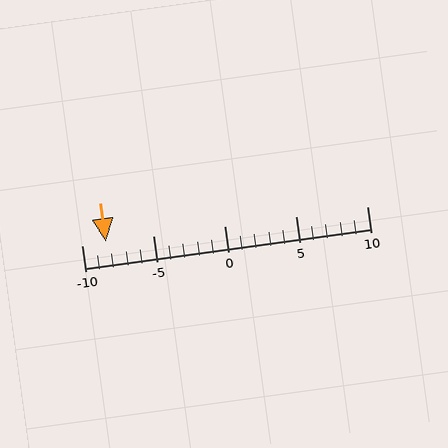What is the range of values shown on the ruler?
The ruler shows values from -10 to 10.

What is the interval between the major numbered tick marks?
The major tick marks are spaced 5 units apart.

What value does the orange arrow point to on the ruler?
The orange arrow points to approximately -8.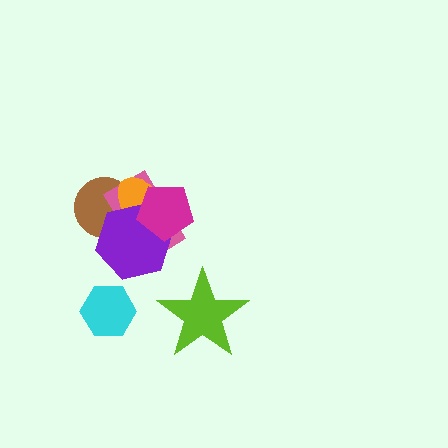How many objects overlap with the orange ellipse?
4 objects overlap with the orange ellipse.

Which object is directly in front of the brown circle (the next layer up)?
The pink rectangle is directly in front of the brown circle.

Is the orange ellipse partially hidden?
Yes, it is partially covered by another shape.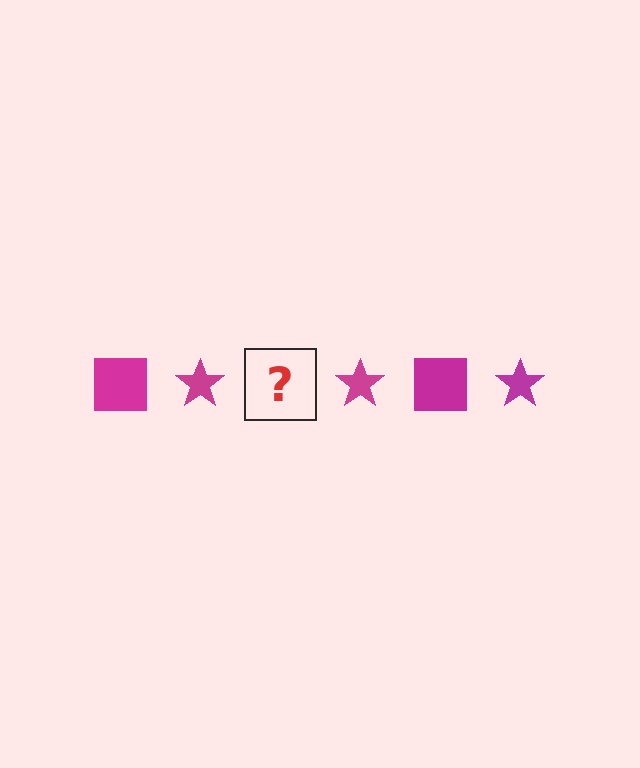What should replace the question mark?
The question mark should be replaced with a magenta square.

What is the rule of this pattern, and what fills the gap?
The rule is that the pattern cycles through square, star shapes in magenta. The gap should be filled with a magenta square.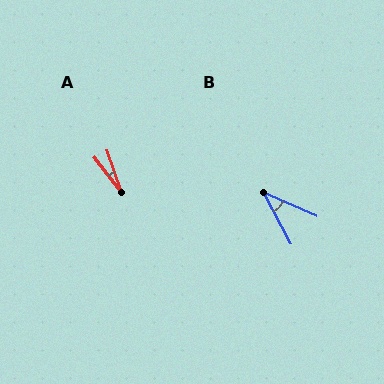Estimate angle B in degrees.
Approximately 37 degrees.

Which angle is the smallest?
A, at approximately 20 degrees.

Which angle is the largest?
B, at approximately 37 degrees.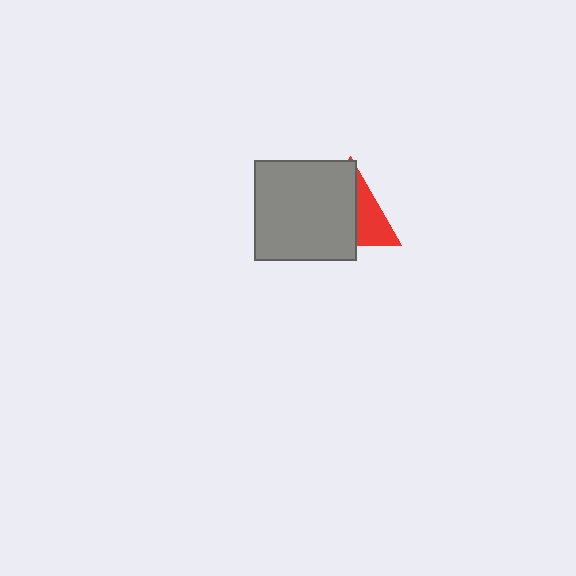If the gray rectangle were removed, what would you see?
You would see the complete red triangle.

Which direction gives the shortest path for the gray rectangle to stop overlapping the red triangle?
Moving left gives the shortest separation.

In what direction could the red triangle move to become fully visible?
The red triangle could move right. That would shift it out from behind the gray rectangle entirely.